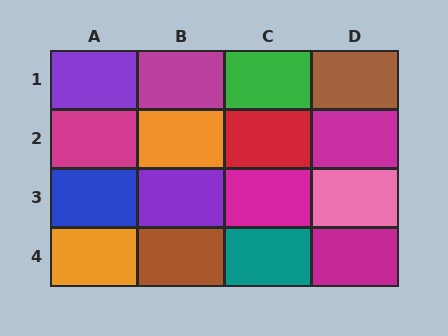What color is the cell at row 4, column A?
Orange.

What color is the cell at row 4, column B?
Brown.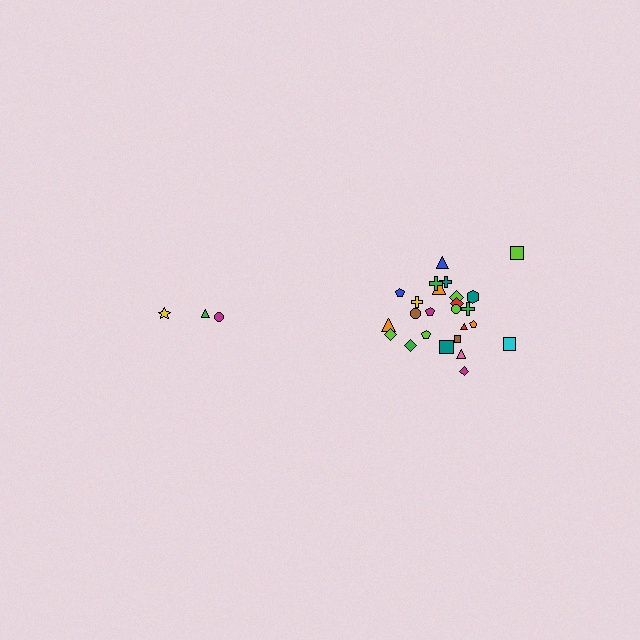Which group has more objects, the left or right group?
The right group.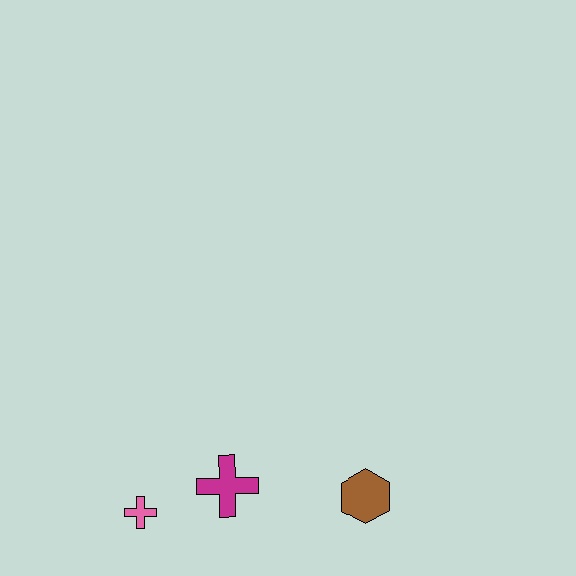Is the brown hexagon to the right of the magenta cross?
Yes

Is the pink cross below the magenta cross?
Yes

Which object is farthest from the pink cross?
The brown hexagon is farthest from the pink cross.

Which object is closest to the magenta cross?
The pink cross is closest to the magenta cross.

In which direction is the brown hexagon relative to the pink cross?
The brown hexagon is to the right of the pink cross.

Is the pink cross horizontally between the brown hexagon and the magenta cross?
No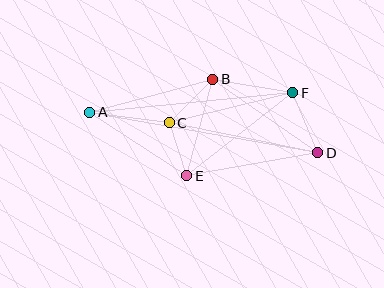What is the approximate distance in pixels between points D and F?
The distance between D and F is approximately 65 pixels.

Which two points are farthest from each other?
Points A and D are farthest from each other.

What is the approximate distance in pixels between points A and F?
The distance between A and F is approximately 204 pixels.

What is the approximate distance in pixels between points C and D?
The distance between C and D is approximately 152 pixels.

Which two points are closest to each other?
Points C and E are closest to each other.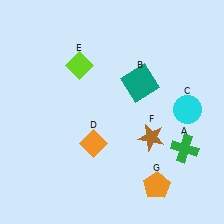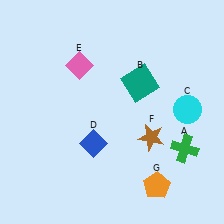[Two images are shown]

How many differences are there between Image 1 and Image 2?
There are 2 differences between the two images.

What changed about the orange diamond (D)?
In Image 1, D is orange. In Image 2, it changed to blue.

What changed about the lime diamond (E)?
In Image 1, E is lime. In Image 2, it changed to pink.